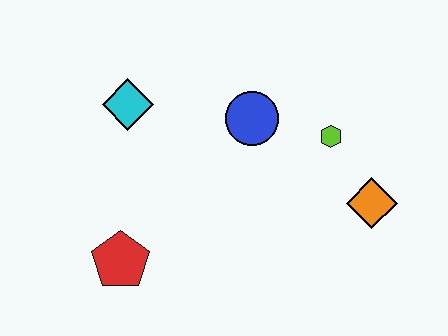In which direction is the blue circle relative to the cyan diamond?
The blue circle is to the right of the cyan diamond.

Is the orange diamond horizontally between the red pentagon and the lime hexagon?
No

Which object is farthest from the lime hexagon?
The red pentagon is farthest from the lime hexagon.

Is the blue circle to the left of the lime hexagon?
Yes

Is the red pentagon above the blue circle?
No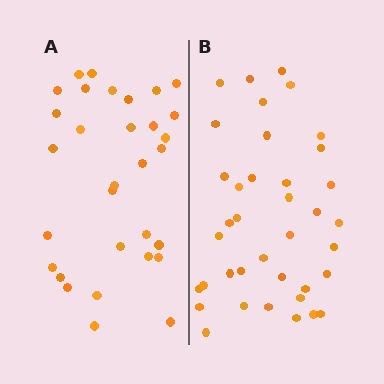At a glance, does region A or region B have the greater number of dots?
Region B (the right region) has more dots.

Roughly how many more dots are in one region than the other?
Region B has roughly 8 or so more dots than region A.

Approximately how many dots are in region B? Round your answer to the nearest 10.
About 40 dots. (The exact count is 38, which rounds to 40.)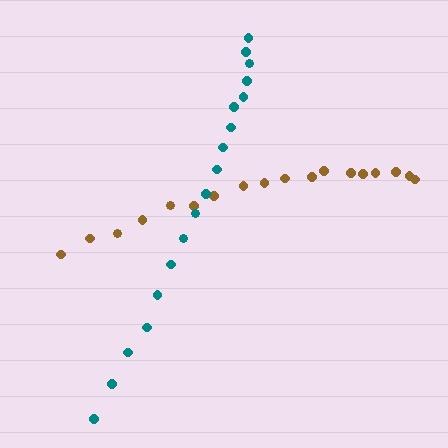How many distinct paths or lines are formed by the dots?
There are 2 distinct paths.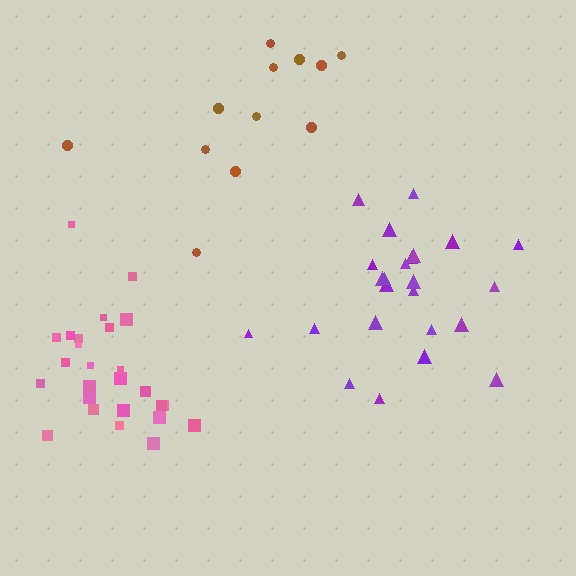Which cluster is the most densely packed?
Pink.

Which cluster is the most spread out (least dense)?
Brown.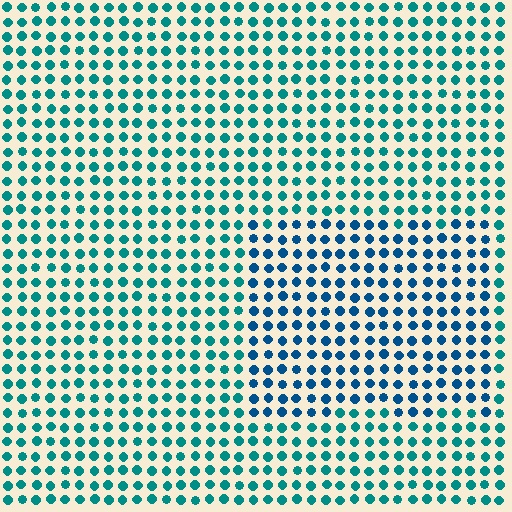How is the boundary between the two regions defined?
The boundary is defined purely by a slight shift in hue (about 29 degrees). Spacing, size, and orientation are identical on both sides.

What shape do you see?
I see a rectangle.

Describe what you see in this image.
The image is filled with small teal elements in a uniform arrangement. A rectangle-shaped region is visible where the elements are tinted to a slightly different hue, forming a subtle color boundary.